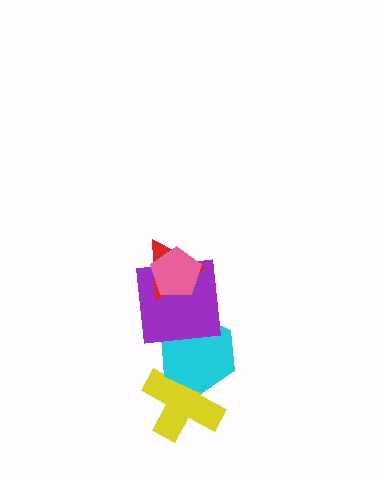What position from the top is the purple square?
The purple square is 3rd from the top.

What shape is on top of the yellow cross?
The cyan hexagon is on top of the yellow cross.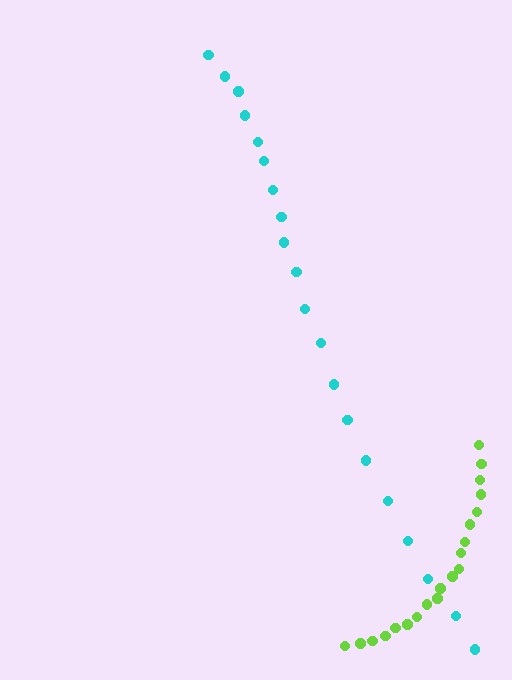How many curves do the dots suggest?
There are 2 distinct paths.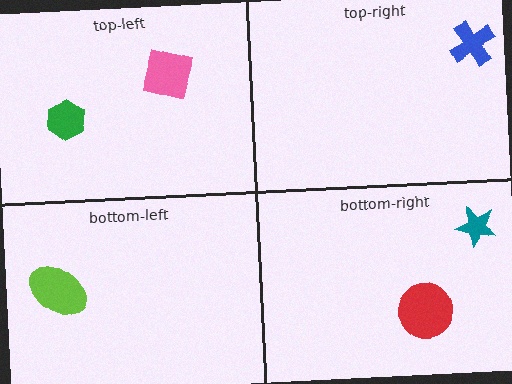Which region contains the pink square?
The top-left region.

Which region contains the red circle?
The bottom-right region.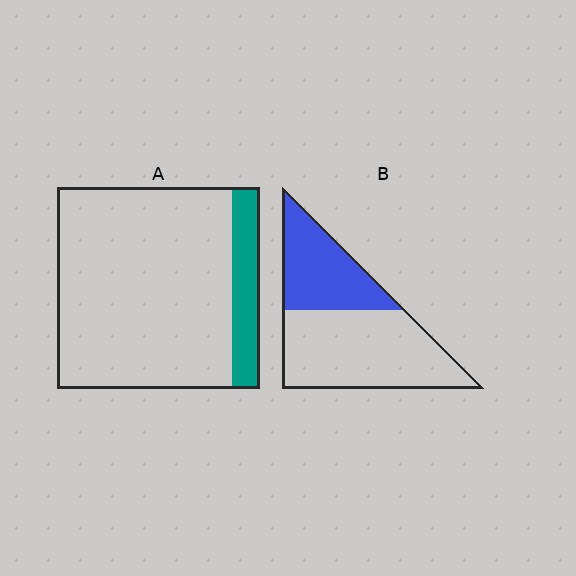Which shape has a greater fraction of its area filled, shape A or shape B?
Shape B.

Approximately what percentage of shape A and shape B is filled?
A is approximately 15% and B is approximately 35%.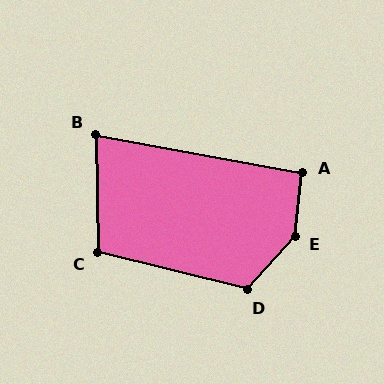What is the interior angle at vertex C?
Approximately 105 degrees (obtuse).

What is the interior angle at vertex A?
Approximately 94 degrees (approximately right).